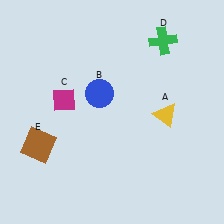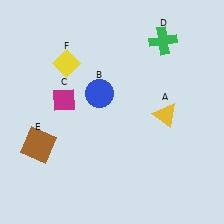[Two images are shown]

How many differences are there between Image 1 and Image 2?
There is 1 difference between the two images.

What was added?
A yellow diamond (F) was added in Image 2.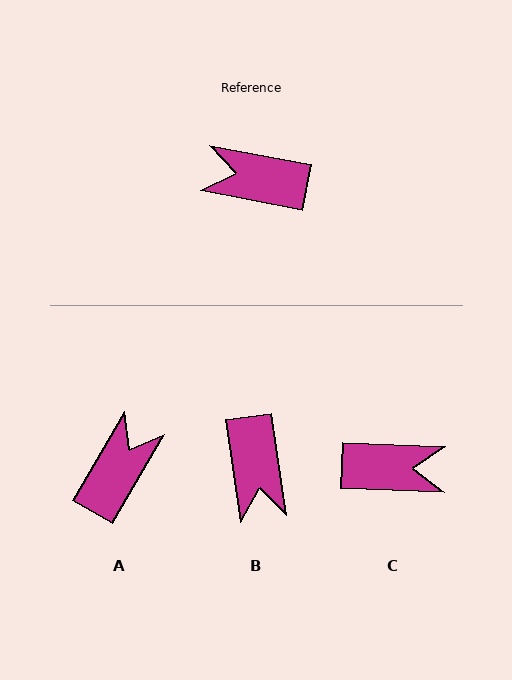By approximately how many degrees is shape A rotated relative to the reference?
Approximately 109 degrees clockwise.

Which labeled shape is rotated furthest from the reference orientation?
C, about 171 degrees away.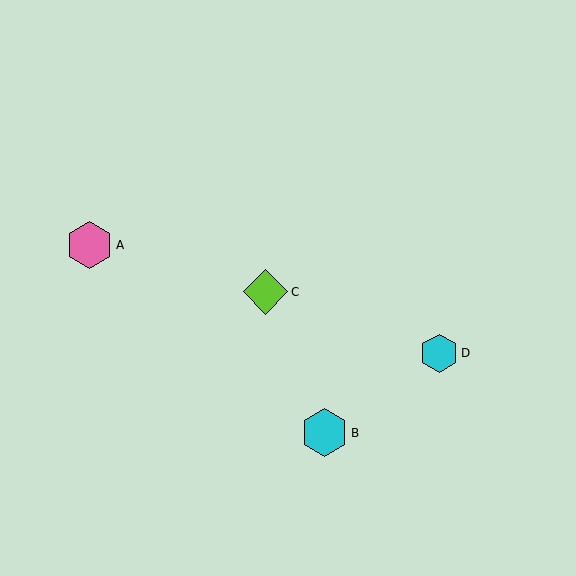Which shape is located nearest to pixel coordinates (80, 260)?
The pink hexagon (labeled A) at (90, 245) is nearest to that location.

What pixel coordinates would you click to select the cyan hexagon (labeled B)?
Click at (325, 433) to select the cyan hexagon B.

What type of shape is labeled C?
Shape C is a lime diamond.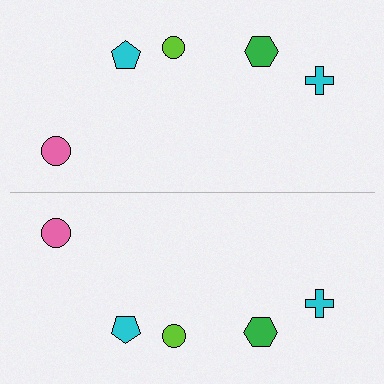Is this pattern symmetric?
Yes, this pattern has bilateral (reflection) symmetry.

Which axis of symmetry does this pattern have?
The pattern has a horizontal axis of symmetry running through the center of the image.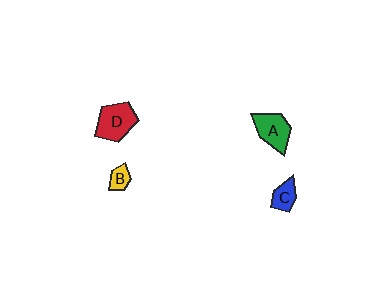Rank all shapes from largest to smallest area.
From largest to smallest: D (red), A (green), C (blue), B (yellow).